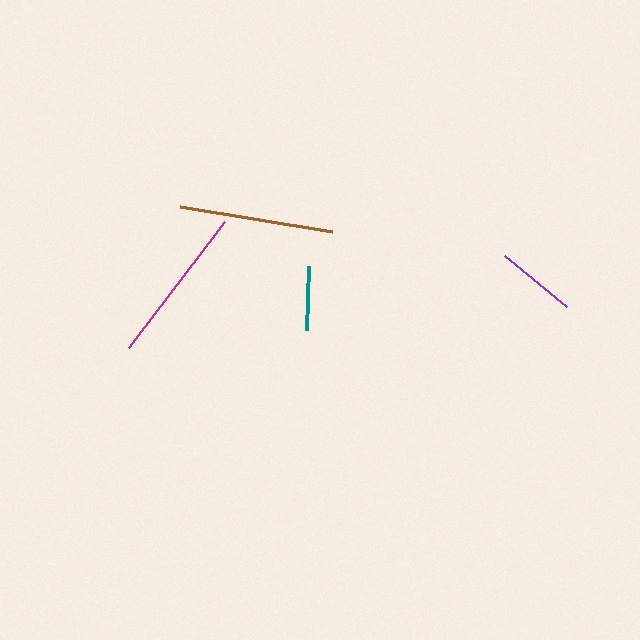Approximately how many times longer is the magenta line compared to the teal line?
The magenta line is approximately 2.5 times the length of the teal line.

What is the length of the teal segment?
The teal segment is approximately 64 pixels long.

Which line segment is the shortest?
The teal line is the shortest at approximately 64 pixels.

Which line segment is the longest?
The magenta line is the longest at approximately 159 pixels.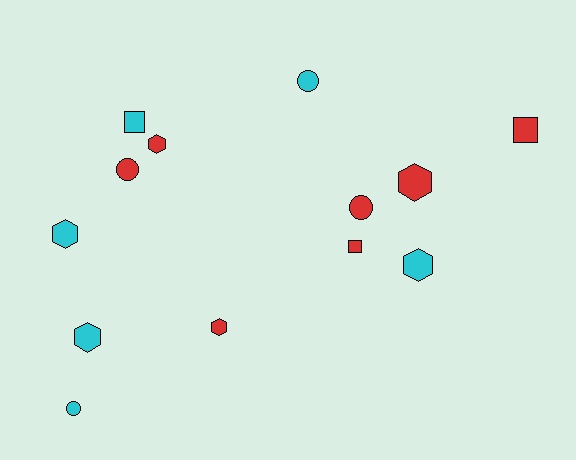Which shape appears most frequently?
Hexagon, with 6 objects.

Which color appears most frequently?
Red, with 7 objects.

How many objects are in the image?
There are 13 objects.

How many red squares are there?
There are 2 red squares.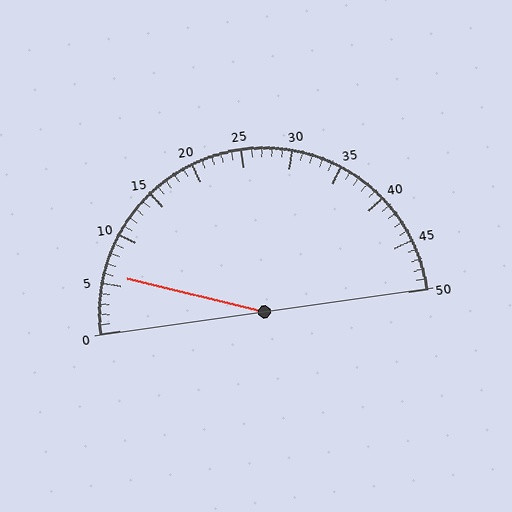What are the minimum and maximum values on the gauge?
The gauge ranges from 0 to 50.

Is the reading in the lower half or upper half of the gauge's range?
The reading is in the lower half of the range (0 to 50).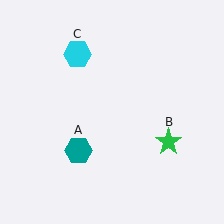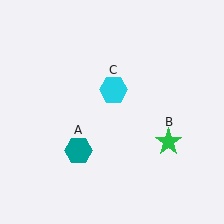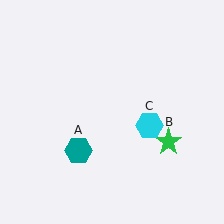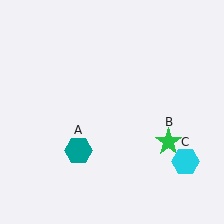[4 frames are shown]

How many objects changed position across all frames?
1 object changed position: cyan hexagon (object C).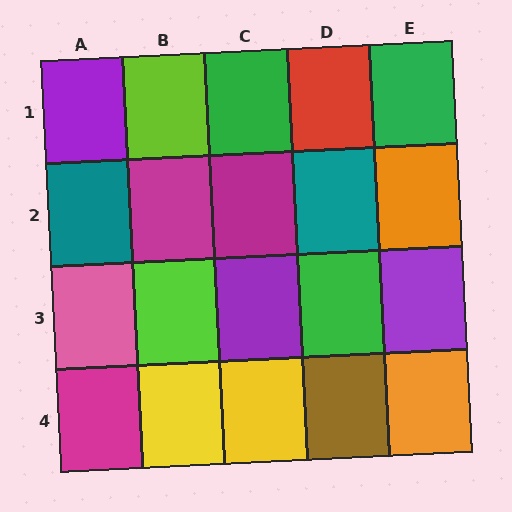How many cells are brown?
1 cell is brown.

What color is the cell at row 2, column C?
Magenta.